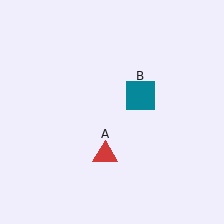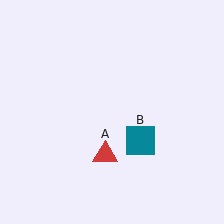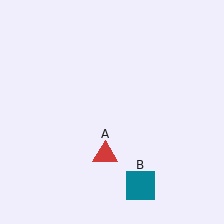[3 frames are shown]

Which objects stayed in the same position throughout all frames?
Red triangle (object A) remained stationary.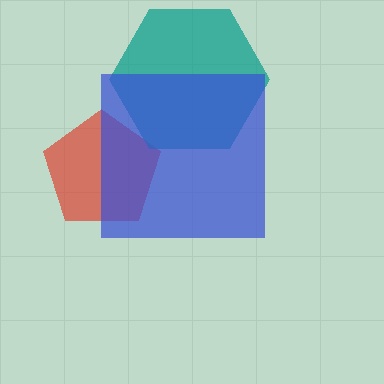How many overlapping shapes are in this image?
There are 3 overlapping shapes in the image.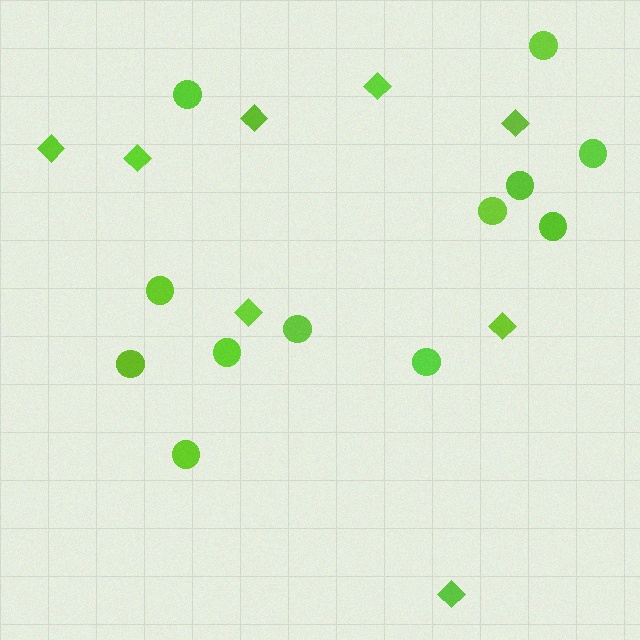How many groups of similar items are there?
There are 2 groups: one group of diamonds (8) and one group of circles (12).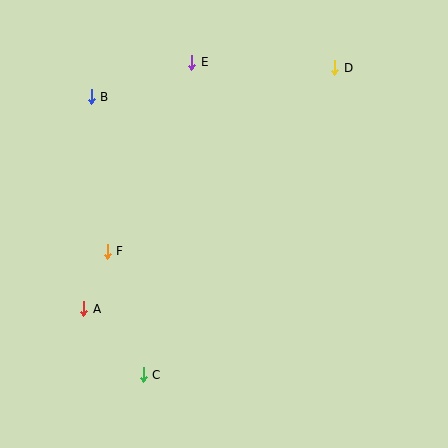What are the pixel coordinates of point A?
Point A is at (84, 309).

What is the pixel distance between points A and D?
The distance between A and D is 348 pixels.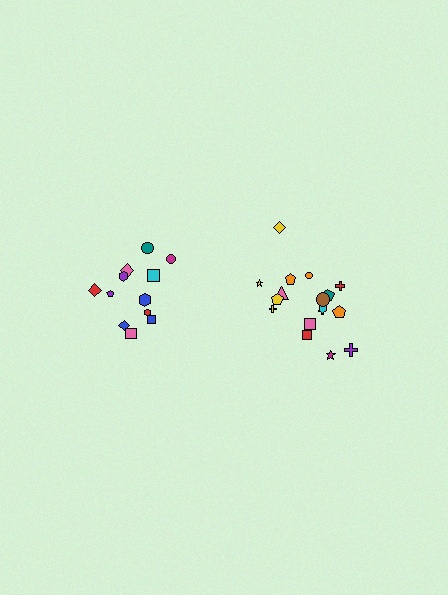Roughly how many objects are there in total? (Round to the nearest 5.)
Roughly 30 objects in total.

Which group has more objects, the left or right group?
The right group.